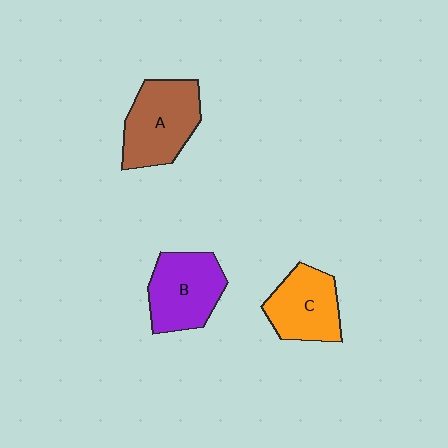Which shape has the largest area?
Shape A (brown).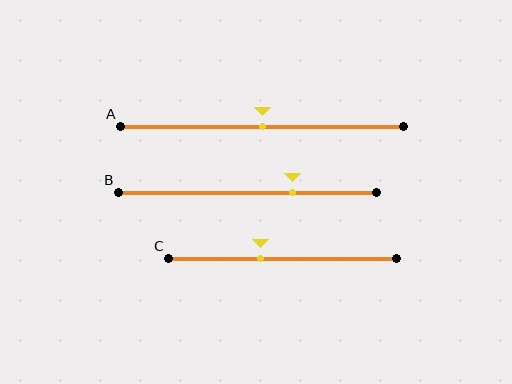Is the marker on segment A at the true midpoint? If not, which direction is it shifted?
Yes, the marker on segment A is at the true midpoint.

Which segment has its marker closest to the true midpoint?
Segment A has its marker closest to the true midpoint.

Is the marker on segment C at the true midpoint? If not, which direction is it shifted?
No, the marker on segment C is shifted to the left by about 10% of the segment length.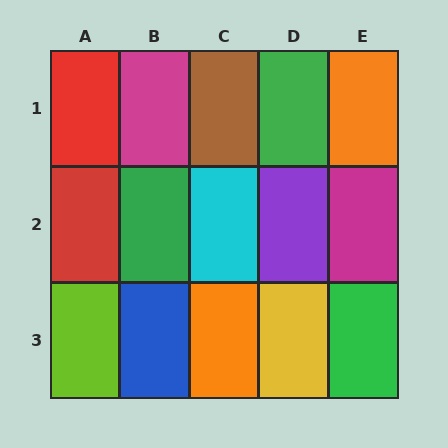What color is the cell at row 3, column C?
Orange.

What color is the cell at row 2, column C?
Cyan.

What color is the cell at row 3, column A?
Lime.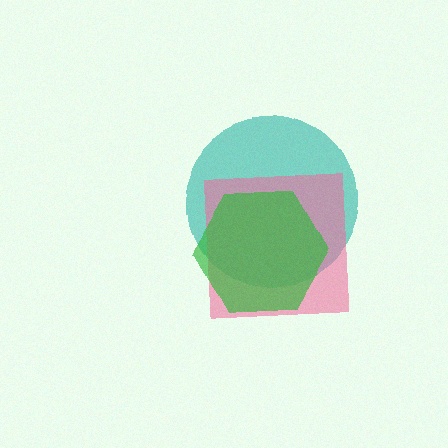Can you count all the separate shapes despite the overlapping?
Yes, there are 3 separate shapes.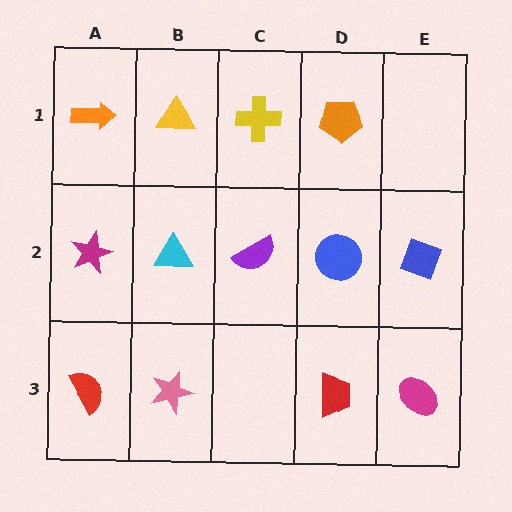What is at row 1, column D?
An orange pentagon.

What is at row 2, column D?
A blue circle.